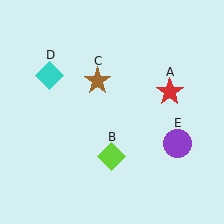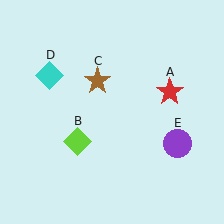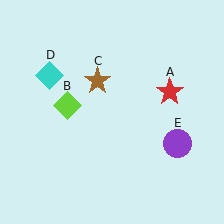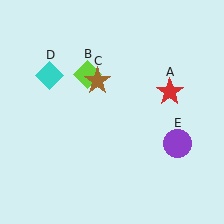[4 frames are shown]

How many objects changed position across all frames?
1 object changed position: lime diamond (object B).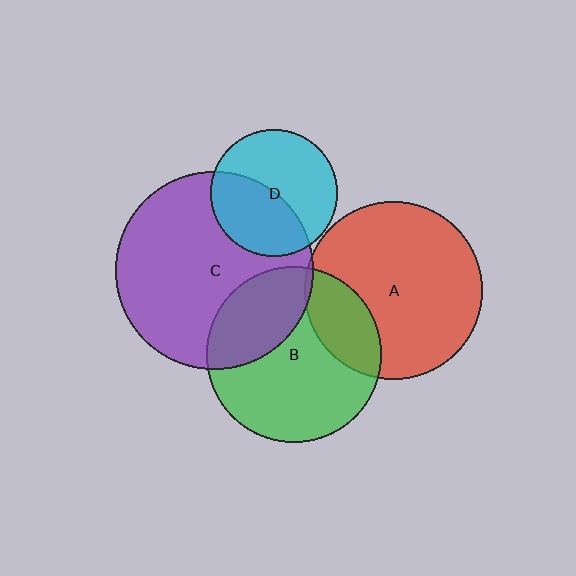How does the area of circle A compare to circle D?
Approximately 2.0 times.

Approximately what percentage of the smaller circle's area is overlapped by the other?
Approximately 5%.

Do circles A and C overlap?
Yes.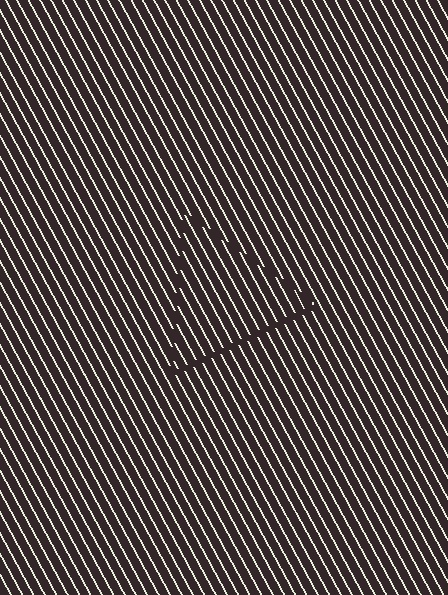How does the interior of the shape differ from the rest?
The interior of the shape contains the same grating, shifted by half a period — the contour is defined by the phase discontinuity where line-ends from the inner and outer gratings abut.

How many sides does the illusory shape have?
3 sides — the line-ends trace a triangle.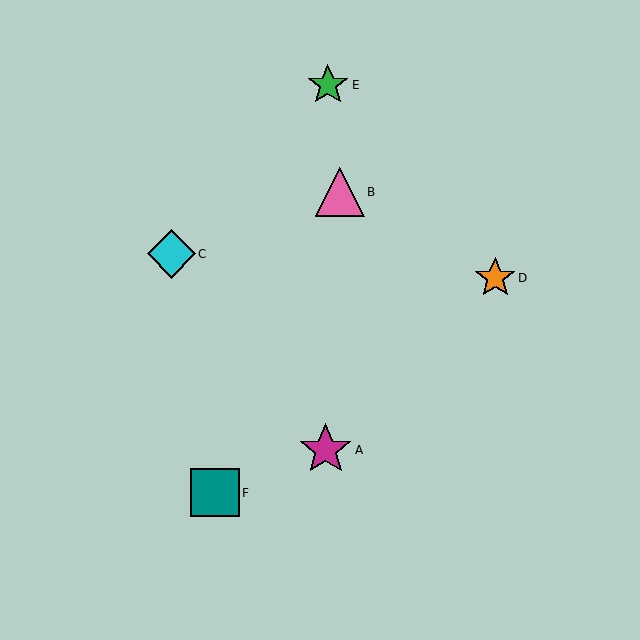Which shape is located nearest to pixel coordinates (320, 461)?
The magenta star (labeled A) at (326, 450) is nearest to that location.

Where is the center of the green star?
The center of the green star is at (328, 85).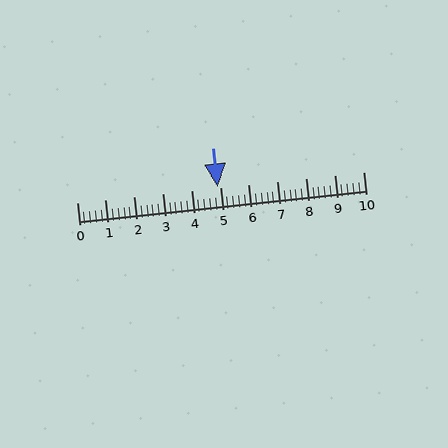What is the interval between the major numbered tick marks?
The major tick marks are spaced 1 units apart.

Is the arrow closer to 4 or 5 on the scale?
The arrow is closer to 5.